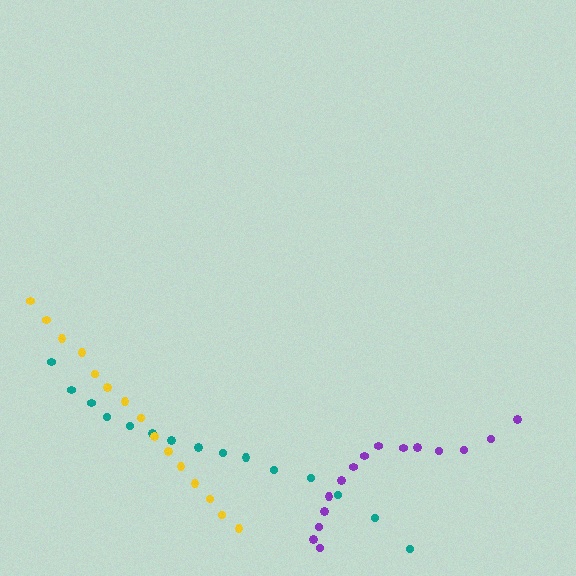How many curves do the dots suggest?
There are 3 distinct paths.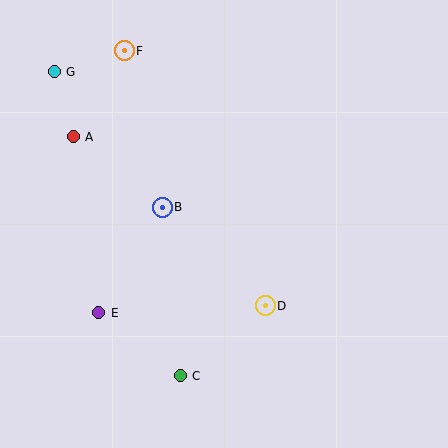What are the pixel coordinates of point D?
Point D is at (265, 306).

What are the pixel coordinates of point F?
Point F is at (124, 51).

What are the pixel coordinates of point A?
Point A is at (73, 137).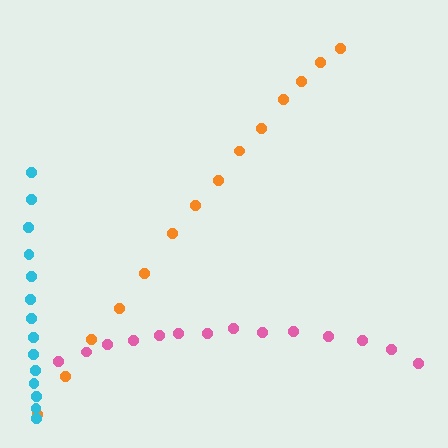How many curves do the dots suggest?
There are 3 distinct paths.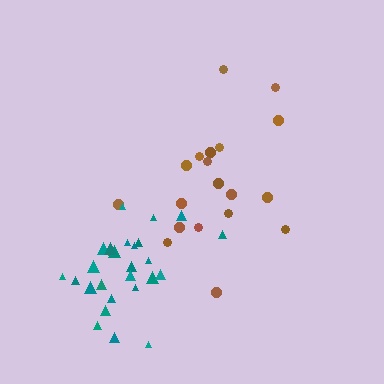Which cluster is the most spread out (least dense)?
Brown.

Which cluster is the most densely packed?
Teal.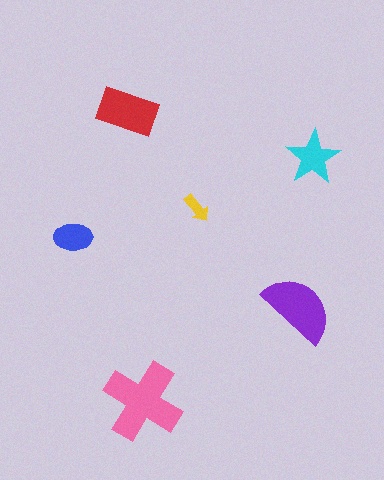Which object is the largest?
The pink cross.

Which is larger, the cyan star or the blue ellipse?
The cyan star.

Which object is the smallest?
The yellow arrow.